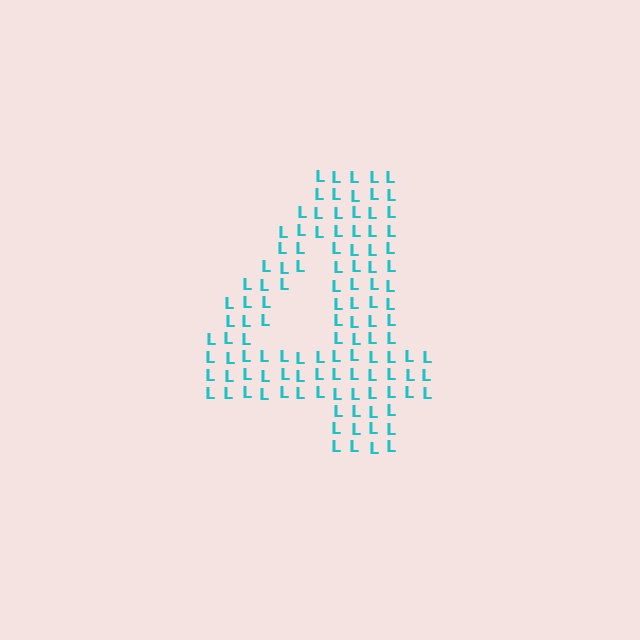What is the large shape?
The large shape is the digit 4.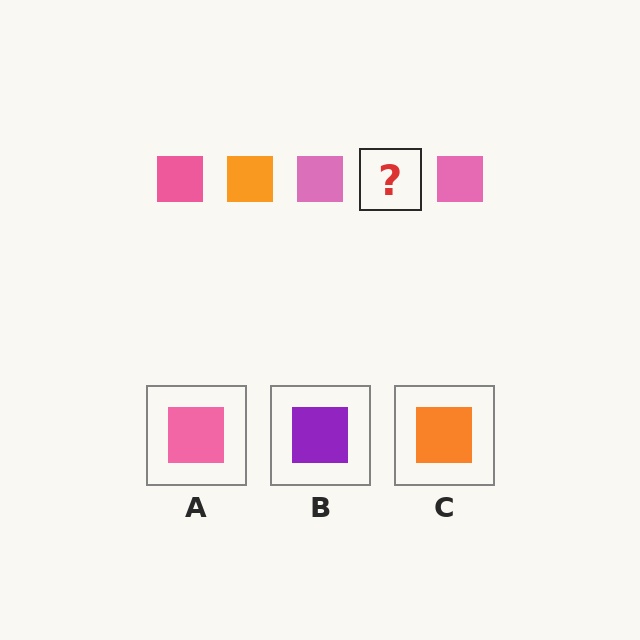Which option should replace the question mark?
Option C.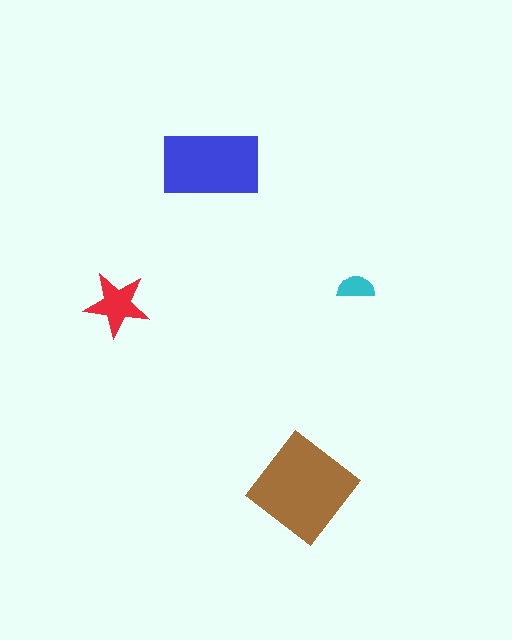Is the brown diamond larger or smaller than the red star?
Larger.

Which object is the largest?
The brown diamond.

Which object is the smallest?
The cyan semicircle.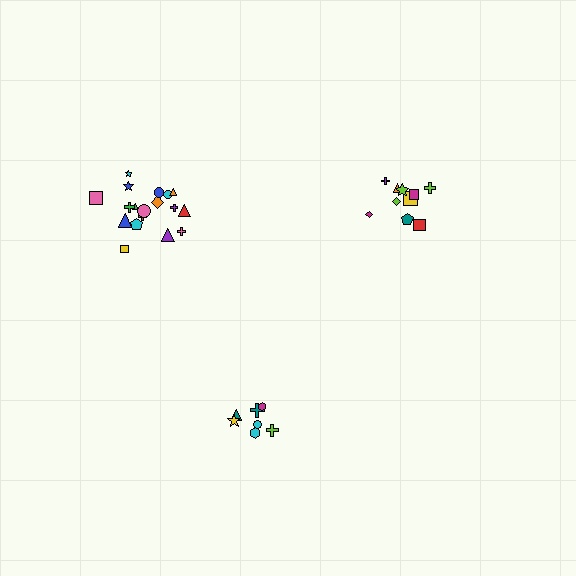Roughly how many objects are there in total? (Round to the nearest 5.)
Roughly 35 objects in total.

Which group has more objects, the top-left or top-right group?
The top-left group.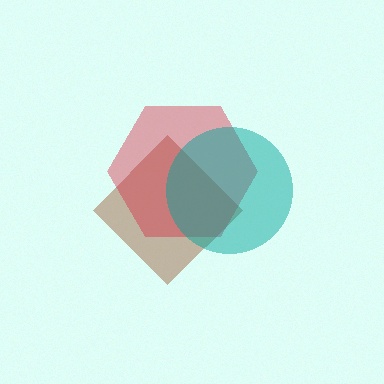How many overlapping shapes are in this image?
There are 3 overlapping shapes in the image.